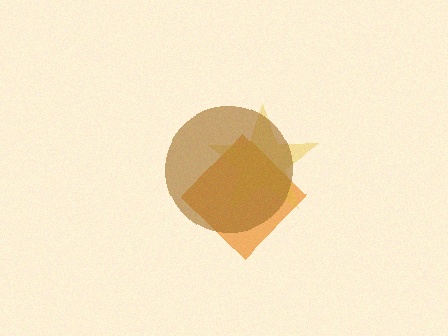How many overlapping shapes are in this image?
There are 3 overlapping shapes in the image.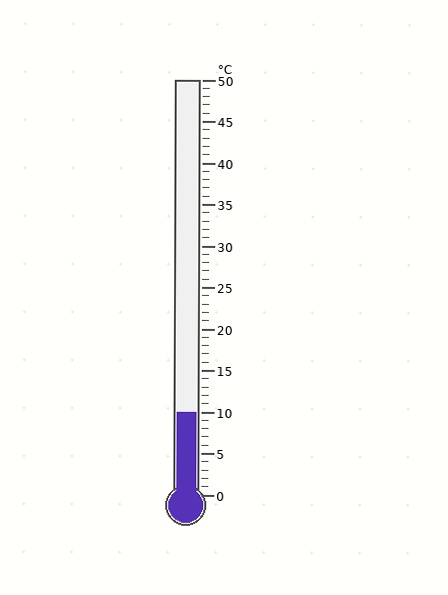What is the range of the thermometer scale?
The thermometer scale ranges from 0°C to 50°C.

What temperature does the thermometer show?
The thermometer shows approximately 10°C.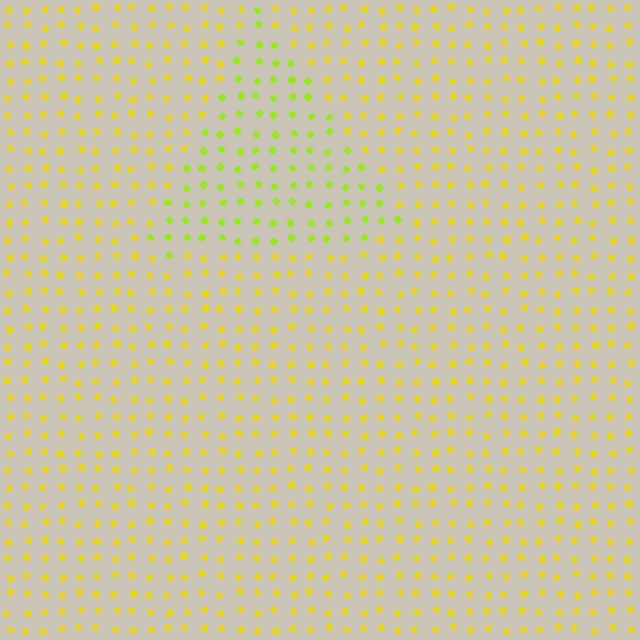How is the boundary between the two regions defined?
The boundary is defined purely by a slight shift in hue (about 30 degrees). Spacing, size, and orientation are identical on both sides.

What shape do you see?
I see a triangle.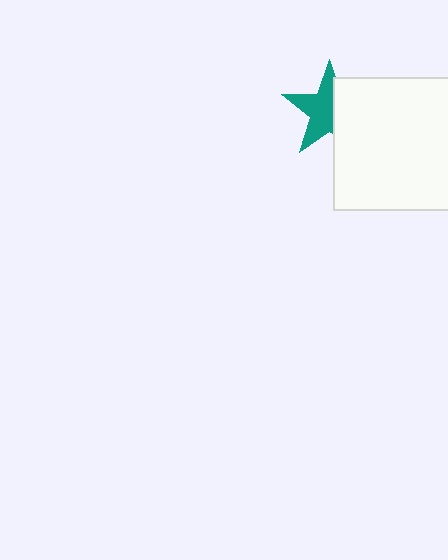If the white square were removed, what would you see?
You would see the complete teal star.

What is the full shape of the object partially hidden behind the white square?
The partially hidden object is a teal star.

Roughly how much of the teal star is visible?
About half of it is visible (roughly 58%).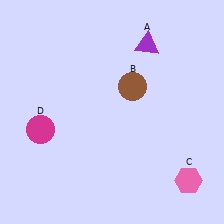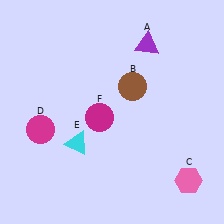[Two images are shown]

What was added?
A cyan triangle (E), a magenta circle (F) were added in Image 2.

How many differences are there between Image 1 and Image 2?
There are 2 differences between the two images.